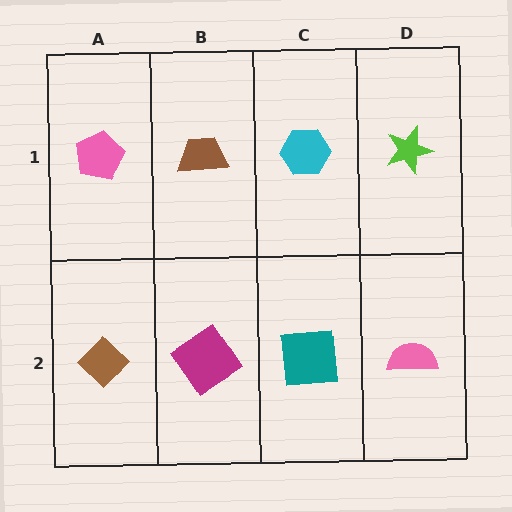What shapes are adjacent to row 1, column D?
A pink semicircle (row 2, column D), a cyan hexagon (row 1, column C).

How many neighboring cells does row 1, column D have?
2.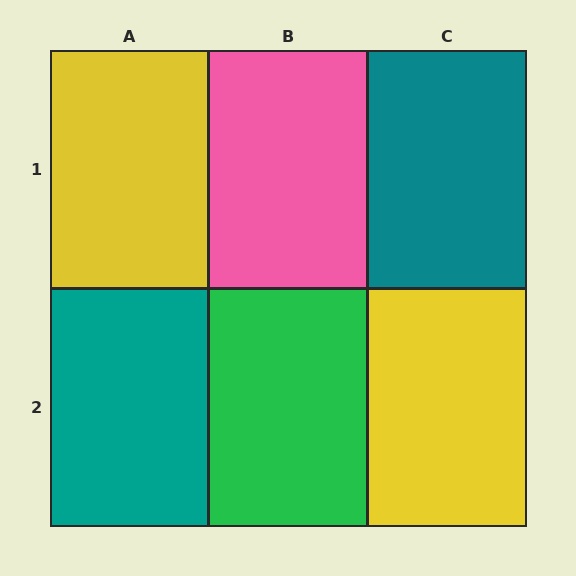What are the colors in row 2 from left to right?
Teal, green, yellow.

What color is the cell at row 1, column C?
Teal.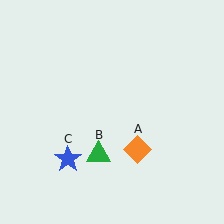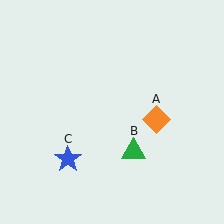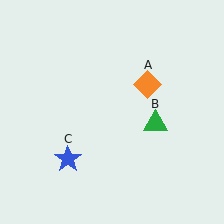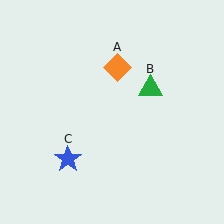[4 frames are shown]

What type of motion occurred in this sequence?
The orange diamond (object A), green triangle (object B) rotated counterclockwise around the center of the scene.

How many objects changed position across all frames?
2 objects changed position: orange diamond (object A), green triangle (object B).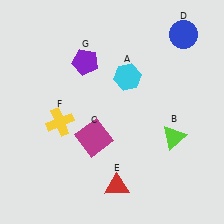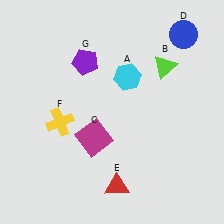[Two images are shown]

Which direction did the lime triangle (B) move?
The lime triangle (B) moved up.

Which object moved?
The lime triangle (B) moved up.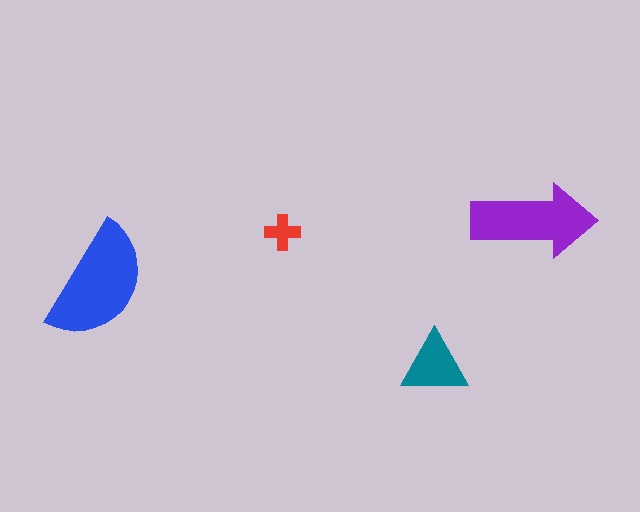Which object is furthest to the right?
The purple arrow is rightmost.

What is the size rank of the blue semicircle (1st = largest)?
1st.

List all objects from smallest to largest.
The red cross, the teal triangle, the purple arrow, the blue semicircle.